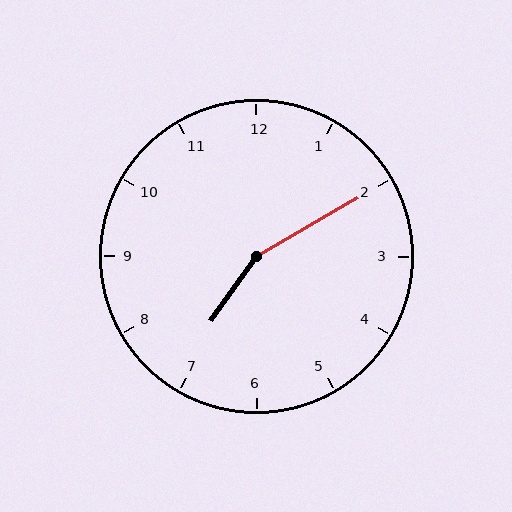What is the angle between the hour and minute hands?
Approximately 155 degrees.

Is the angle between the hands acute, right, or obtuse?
It is obtuse.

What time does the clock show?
7:10.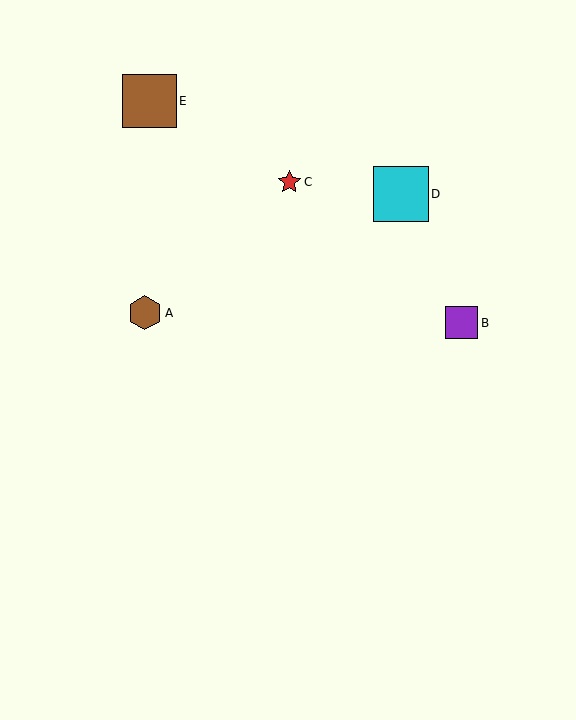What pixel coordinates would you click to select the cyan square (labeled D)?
Click at (401, 194) to select the cyan square D.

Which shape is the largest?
The cyan square (labeled D) is the largest.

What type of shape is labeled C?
Shape C is a red star.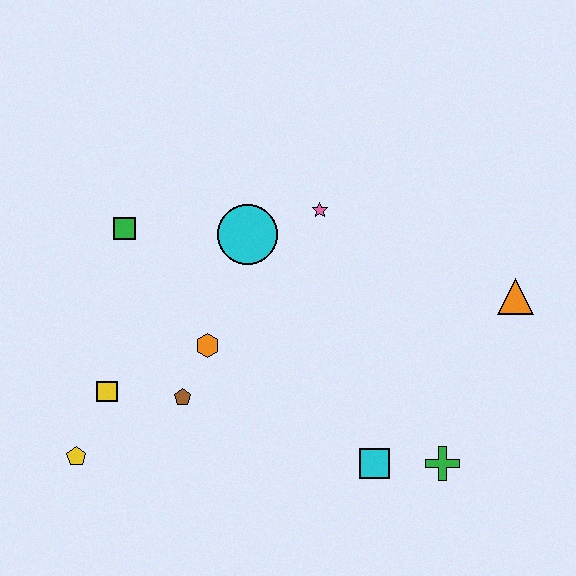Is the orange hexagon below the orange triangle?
Yes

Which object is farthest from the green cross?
The green square is farthest from the green cross.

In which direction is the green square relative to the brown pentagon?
The green square is above the brown pentagon.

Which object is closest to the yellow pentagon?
The yellow square is closest to the yellow pentagon.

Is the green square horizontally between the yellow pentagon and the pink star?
Yes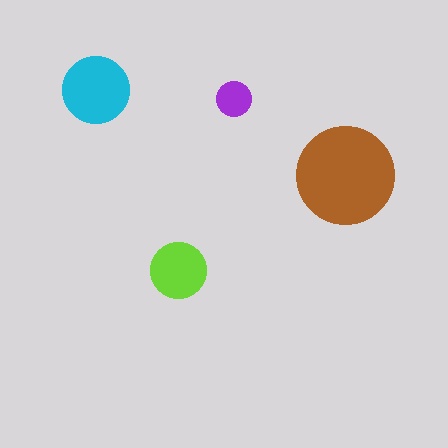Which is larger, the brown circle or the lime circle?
The brown one.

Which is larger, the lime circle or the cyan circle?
The cyan one.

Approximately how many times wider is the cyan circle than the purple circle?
About 2 times wider.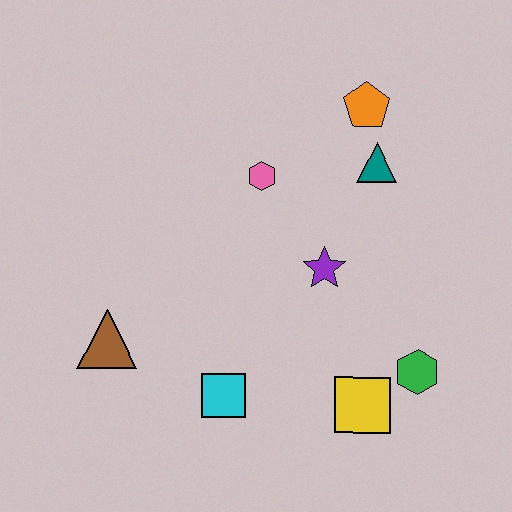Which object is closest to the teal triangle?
The orange pentagon is closest to the teal triangle.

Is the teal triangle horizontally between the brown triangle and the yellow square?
No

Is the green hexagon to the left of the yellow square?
No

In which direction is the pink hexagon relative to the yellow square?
The pink hexagon is above the yellow square.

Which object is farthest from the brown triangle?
The orange pentagon is farthest from the brown triangle.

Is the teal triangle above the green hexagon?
Yes